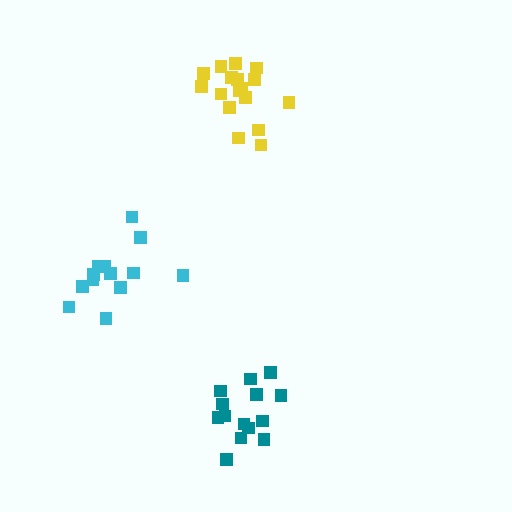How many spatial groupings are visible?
There are 3 spatial groupings.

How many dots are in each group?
Group 1: 14 dots, Group 2: 13 dots, Group 3: 17 dots (44 total).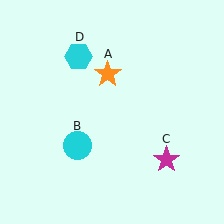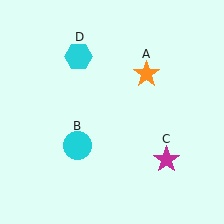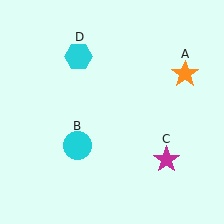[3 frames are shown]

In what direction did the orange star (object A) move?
The orange star (object A) moved right.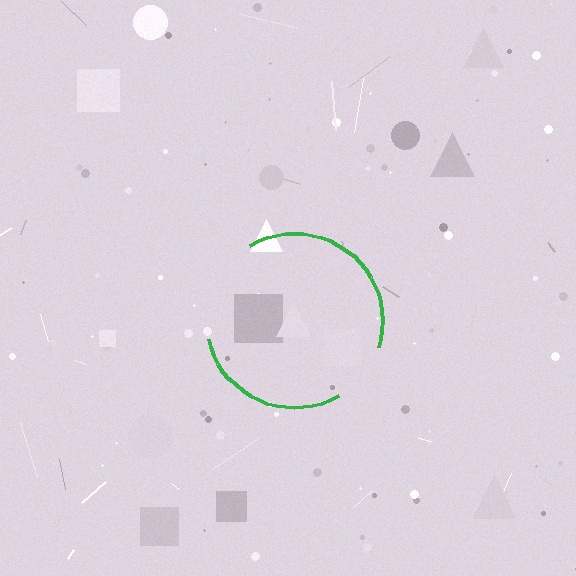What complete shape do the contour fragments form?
The contour fragments form a circle.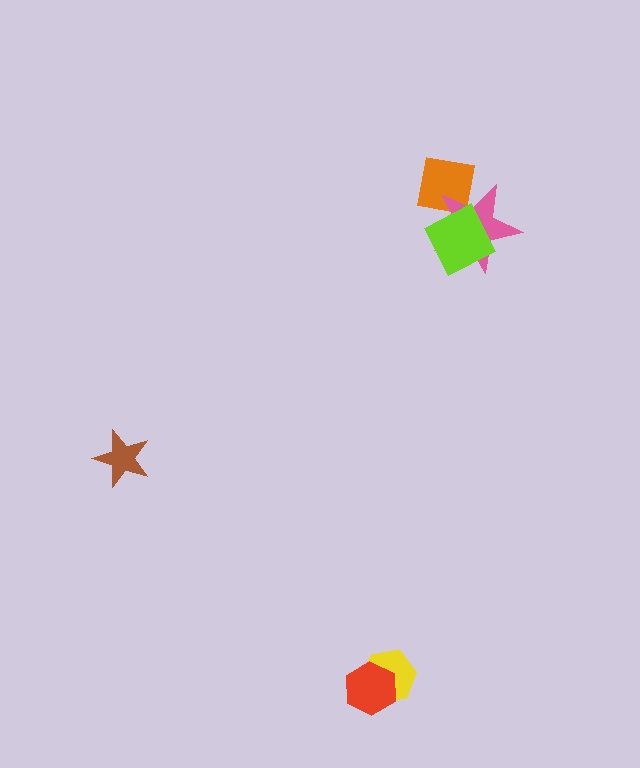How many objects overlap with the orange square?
2 objects overlap with the orange square.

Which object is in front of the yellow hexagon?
The red hexagon is in front of the yellow hexagon.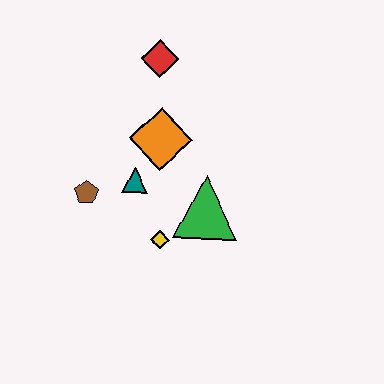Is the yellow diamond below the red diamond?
Yes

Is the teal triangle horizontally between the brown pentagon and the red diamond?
Yes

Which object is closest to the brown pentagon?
The teal triangle is closest to the brown pentagon.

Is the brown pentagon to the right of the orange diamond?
No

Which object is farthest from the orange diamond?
The yellow diamond is farthest from the orange diamond.